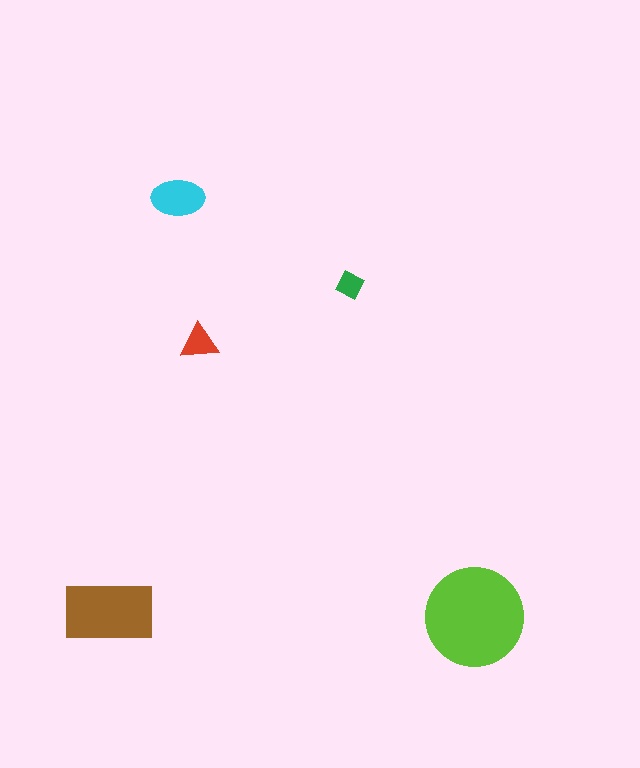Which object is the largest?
The lime circle.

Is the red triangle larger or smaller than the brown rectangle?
Smaller.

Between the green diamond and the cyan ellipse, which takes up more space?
The cyan ellipse.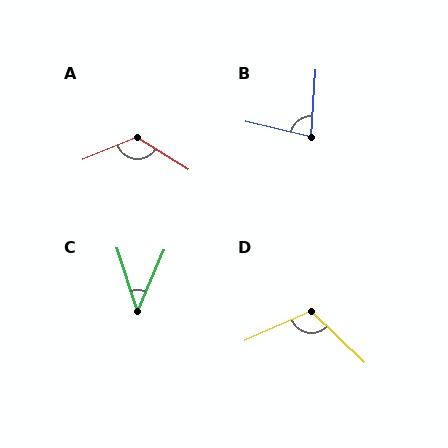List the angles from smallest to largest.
C (41°), B (81°), D (112°), A (125°).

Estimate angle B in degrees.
Approximately 81 degrees.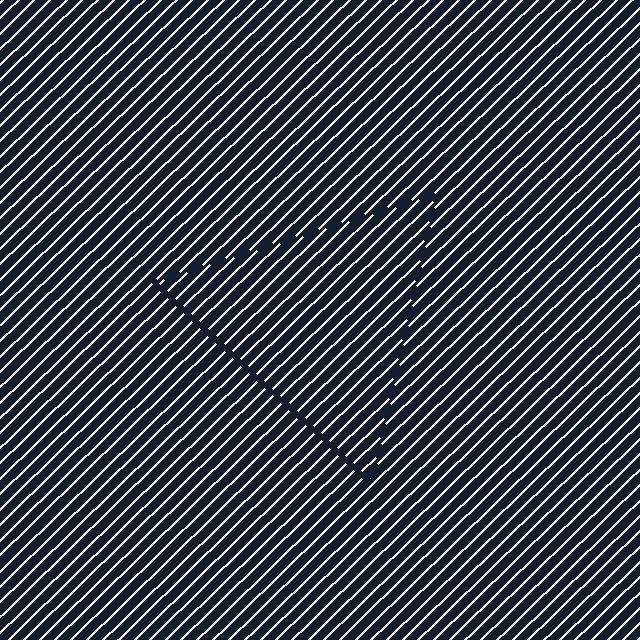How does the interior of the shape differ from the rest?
The interior of the shape contains the same grating, shifted by half a period — the contour is defined by the phase discontinuity where line-ends from the inner and outer gratings abut.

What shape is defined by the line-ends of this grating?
An illusory triangle. The interior of the shape contains the same grating, shifted by half a period — the contour is defined by the phase discontinuity where line-ends from the inner and outer gratings abut.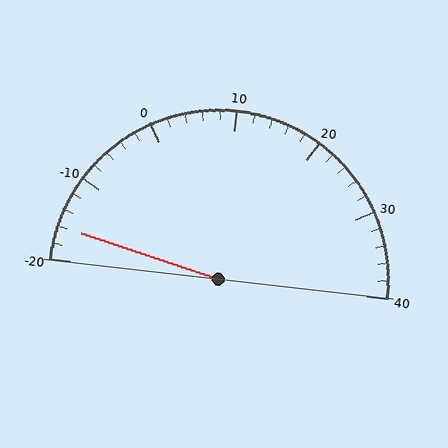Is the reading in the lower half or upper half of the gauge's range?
The reading is in the lower half of the range (-20 to 40).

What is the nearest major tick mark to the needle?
The nearest major tick mark is -20.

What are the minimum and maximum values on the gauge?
The gauge ranges from -20 to 40.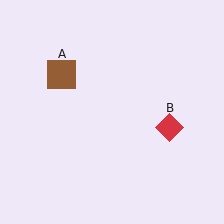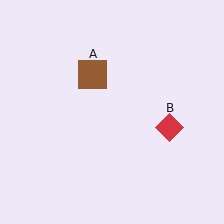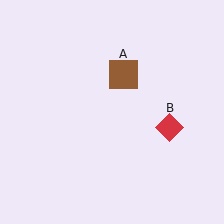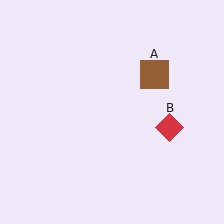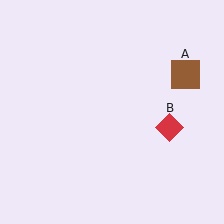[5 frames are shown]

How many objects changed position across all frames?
1 object changed position: brown square (object A).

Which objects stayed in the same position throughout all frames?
Red diamond (object B) remained stationary.